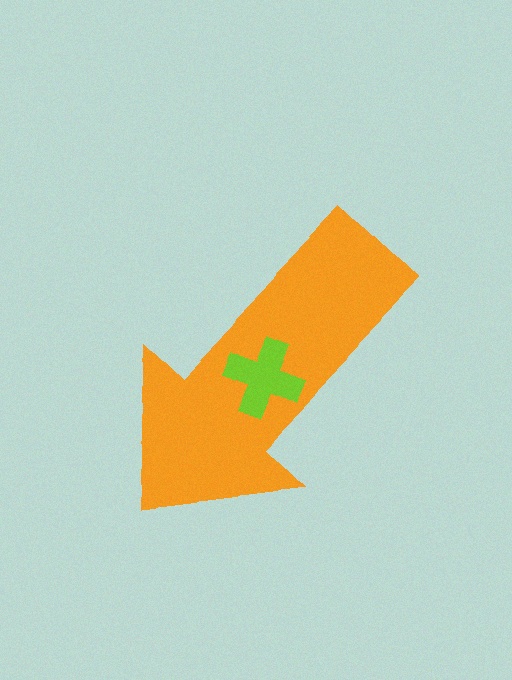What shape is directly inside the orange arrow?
The lime cross.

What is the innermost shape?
The lime cross.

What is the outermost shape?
The orange arrow.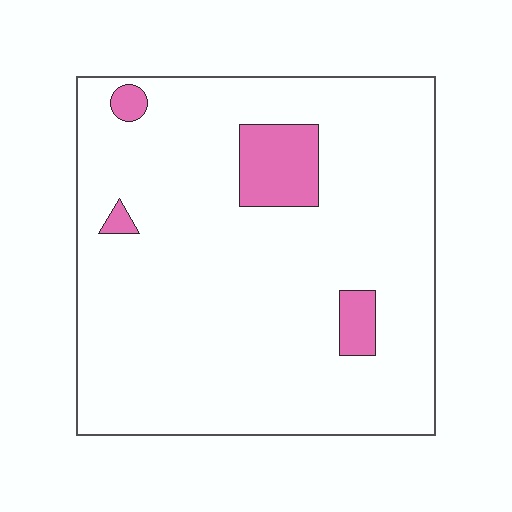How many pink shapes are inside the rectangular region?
4.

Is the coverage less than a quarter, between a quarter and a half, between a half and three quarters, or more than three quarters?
Less than a quarter.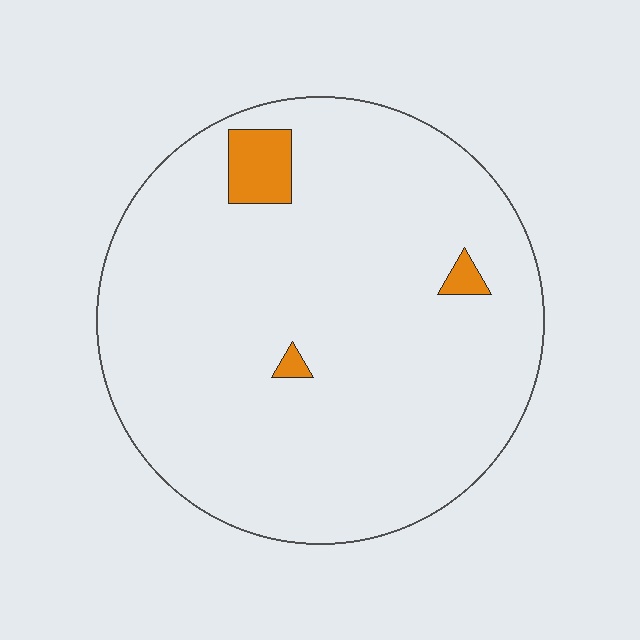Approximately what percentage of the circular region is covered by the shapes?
Approximately 5%.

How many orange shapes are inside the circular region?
3.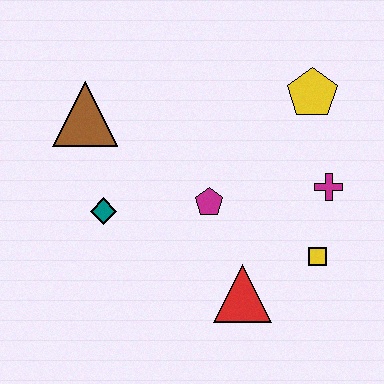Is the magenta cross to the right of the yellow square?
Yes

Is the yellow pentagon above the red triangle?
Yes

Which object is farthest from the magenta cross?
The brown triangle is farthest from the magenta cross.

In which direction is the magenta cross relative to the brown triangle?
The magenta cross is to the right of the brown triangle.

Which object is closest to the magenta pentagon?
The red triangle is closest to the magenta pentagon.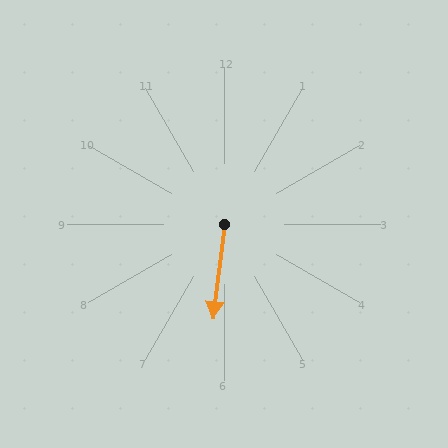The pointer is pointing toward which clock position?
Roughly 6 o'clock.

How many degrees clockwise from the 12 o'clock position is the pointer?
Approximately 187 degrees.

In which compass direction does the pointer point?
South.